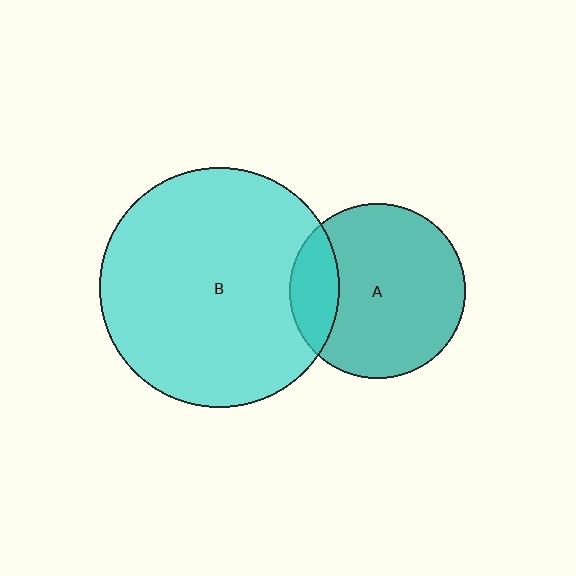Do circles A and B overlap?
Yes.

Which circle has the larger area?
Circle B (cyan).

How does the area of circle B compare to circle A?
Approximately 1.9 times.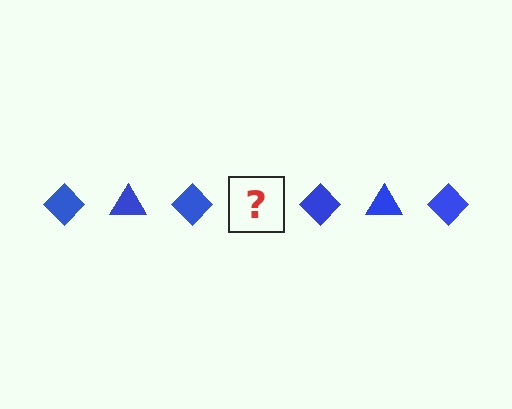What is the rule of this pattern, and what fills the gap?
The rule is that the pattern cycles through diamond, triangle shapes in blue. The gap should be filled with a blue triangle.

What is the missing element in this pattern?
The missing element is a blue triangle.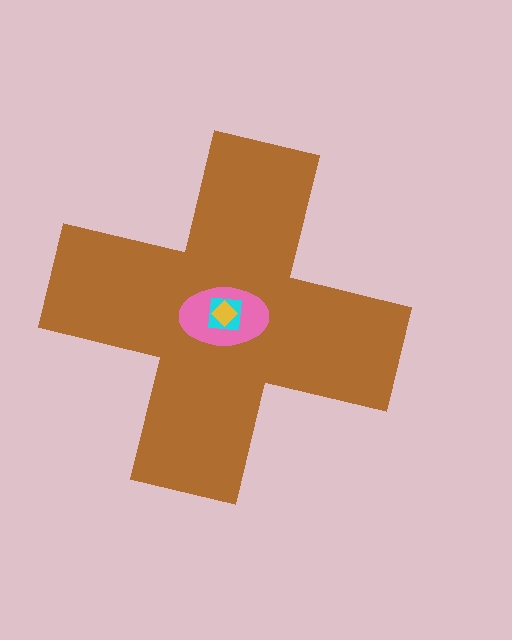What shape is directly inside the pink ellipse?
The cyan square.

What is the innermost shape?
The yellow diamond.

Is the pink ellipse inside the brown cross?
Yes.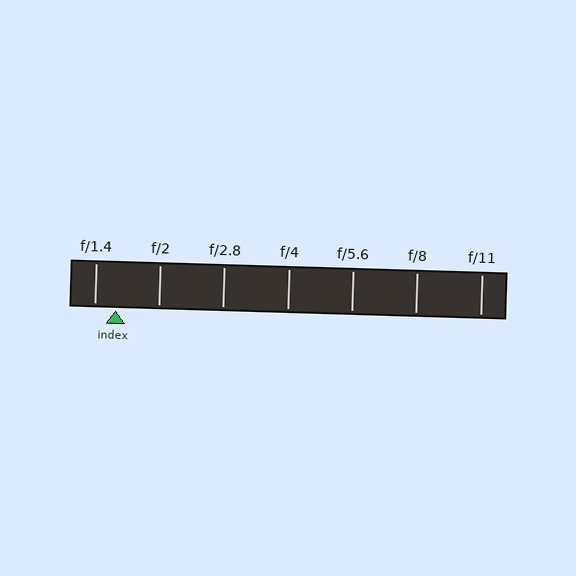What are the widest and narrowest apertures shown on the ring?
The widest aperture shown is f/1.4 and the narrowest is f/11.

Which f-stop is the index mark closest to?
The index mark is closest to f/1.4.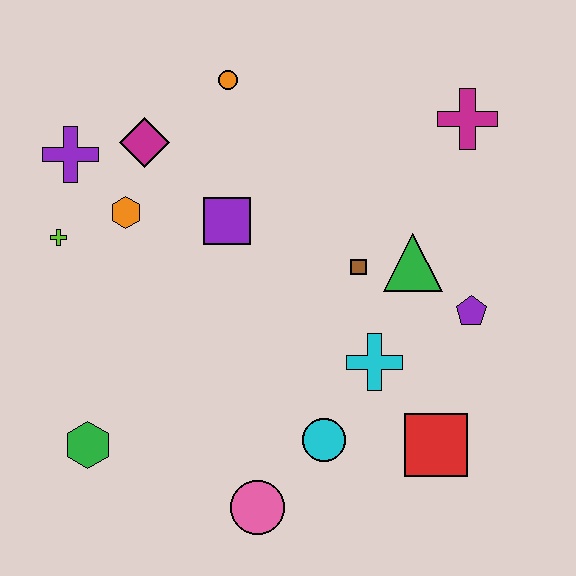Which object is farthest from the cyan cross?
The purple cross is farthest from the cyan cross.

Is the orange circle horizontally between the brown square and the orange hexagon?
Yes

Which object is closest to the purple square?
The orange hexagon is closest to the purple square.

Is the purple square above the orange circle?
No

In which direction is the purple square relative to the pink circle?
The purple square is above the pink circle.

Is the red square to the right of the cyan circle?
Yes